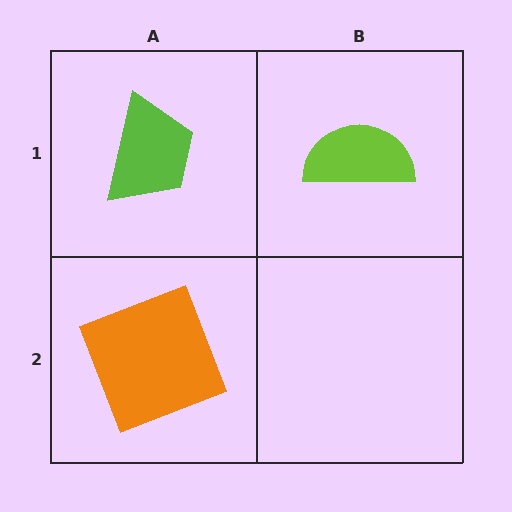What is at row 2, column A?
An orange square.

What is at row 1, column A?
A lime trapezoid.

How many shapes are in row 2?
1 shape.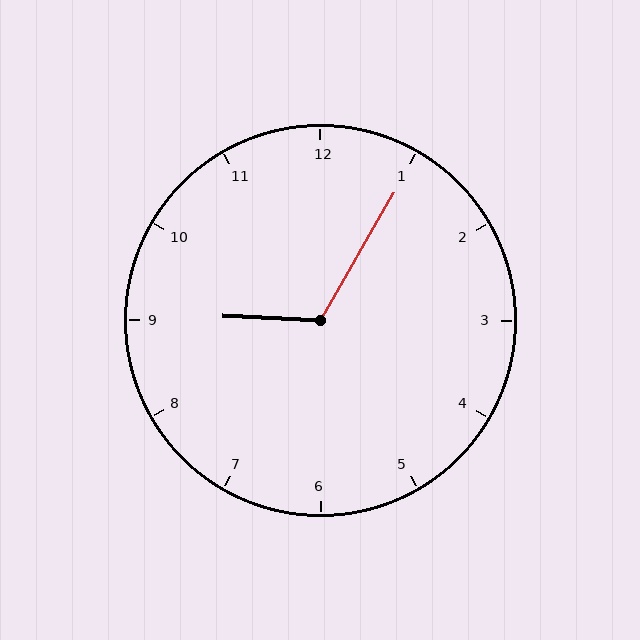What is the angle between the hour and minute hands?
Approximately 118 degrees.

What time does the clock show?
9:05.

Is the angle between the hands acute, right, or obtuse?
It is obtuse.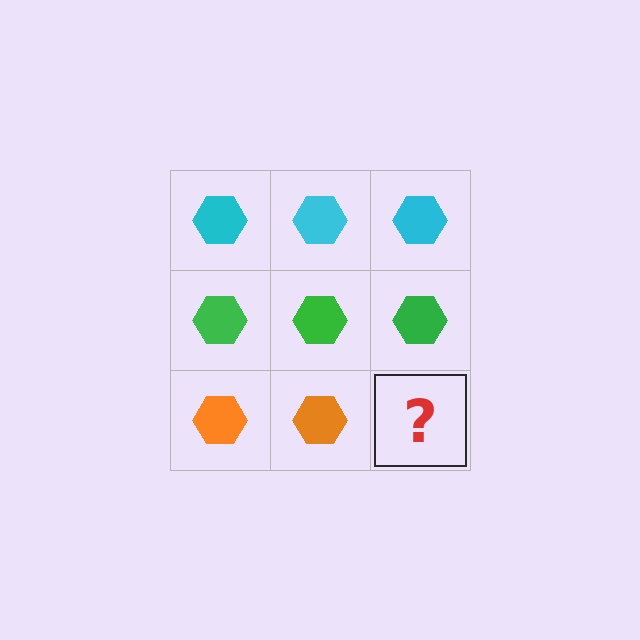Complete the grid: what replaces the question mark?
The question mark should be replaced with an orange hexagon.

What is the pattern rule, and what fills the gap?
The rule is that each row has a consistent color. The gap should be filled with an orange hexagon.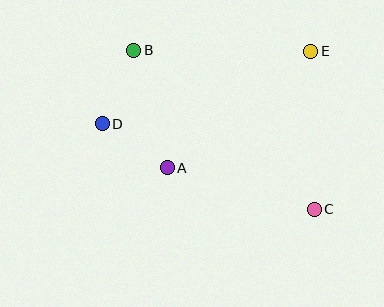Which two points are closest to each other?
Points A and D are closest to each other.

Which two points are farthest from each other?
Points B and C are farthest from each other.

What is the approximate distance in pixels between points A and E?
The distance between A and E is approximately 185 pixels.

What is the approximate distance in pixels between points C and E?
The distance between C and E is approximately 158 pixels.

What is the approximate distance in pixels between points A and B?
The distance between A and B is approximately 122 pixels.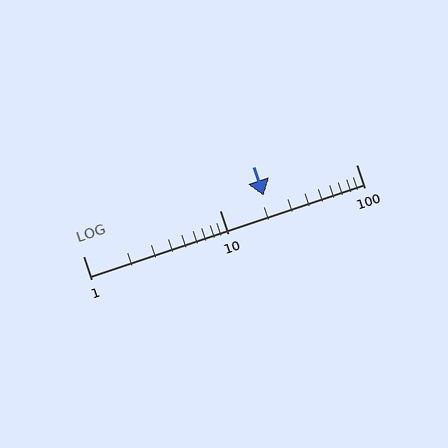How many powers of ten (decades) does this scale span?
The scale spans 2 decades, from 1 to 100.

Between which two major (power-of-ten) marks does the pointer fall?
The pointer is between 10 and 100.